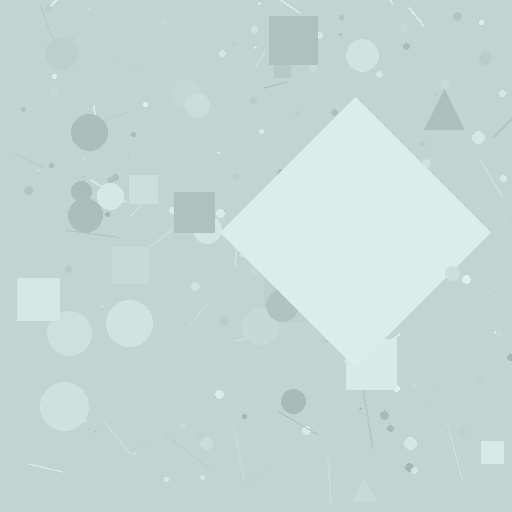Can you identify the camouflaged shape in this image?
The camouflaged shape is a diamond.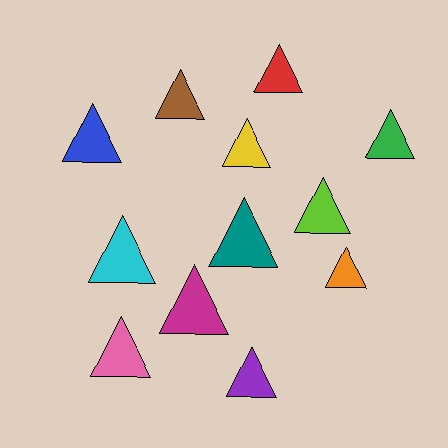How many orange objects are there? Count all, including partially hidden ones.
There is 1 orange object.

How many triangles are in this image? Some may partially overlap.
There are 12 triangles.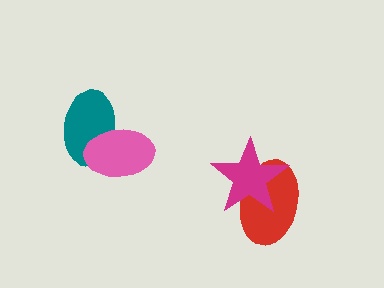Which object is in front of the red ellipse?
The magenta star is in front of the red ellipse.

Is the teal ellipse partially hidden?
Yes, it is partially covered by another shape.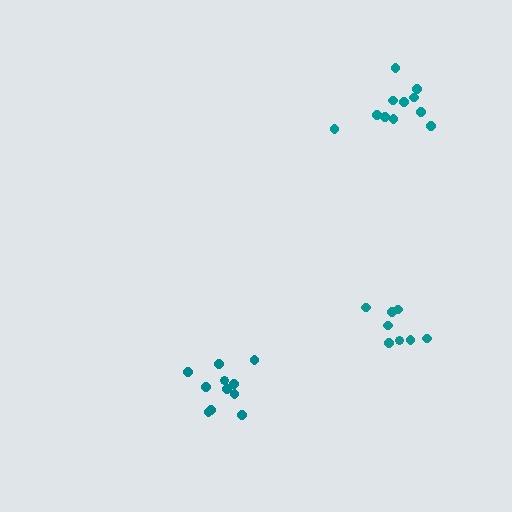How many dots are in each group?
Group 1: 11 dots, Group 2: 8 dots, Group 3: 11 dots (30 total).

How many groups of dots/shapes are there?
There are 3 groups.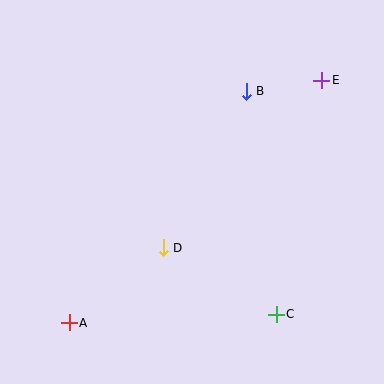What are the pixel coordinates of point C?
Point C is at (276, 314).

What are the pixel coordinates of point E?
Point E is at (322, 80).